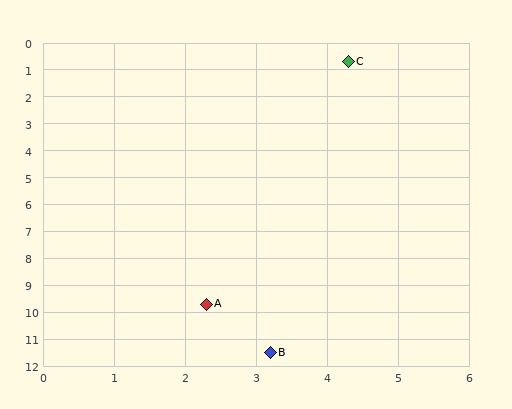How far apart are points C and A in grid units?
Points C and A are about 9.2 grid units apart.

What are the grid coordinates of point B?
Point B is at approximately (3.2, 11.5).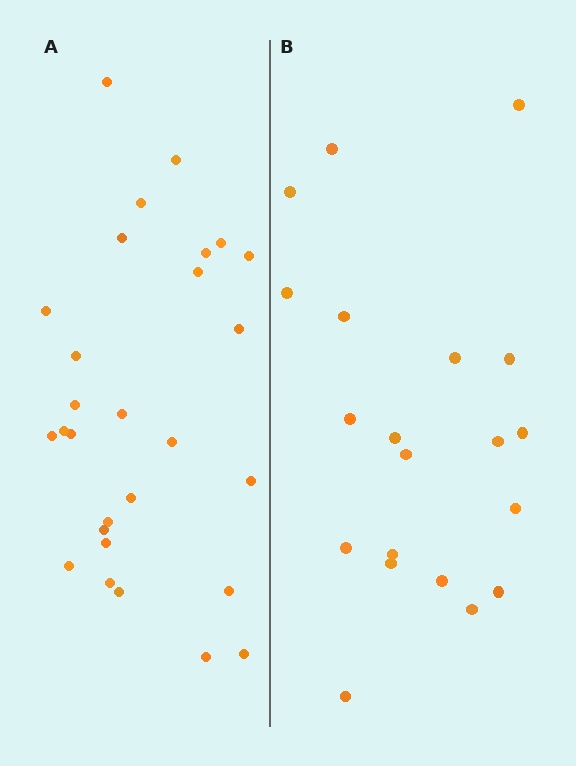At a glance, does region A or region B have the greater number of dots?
Region A (the left region) has more dots.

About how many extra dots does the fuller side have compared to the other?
Region A has roughly 8 or so more dots than region B.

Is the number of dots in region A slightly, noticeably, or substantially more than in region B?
Region A has noticeably more, but not dramatically so. The ratio is roughly 1.4 to 1.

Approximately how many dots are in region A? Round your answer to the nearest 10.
About 30 dots. (The exact count is 28, which rounds to 30.)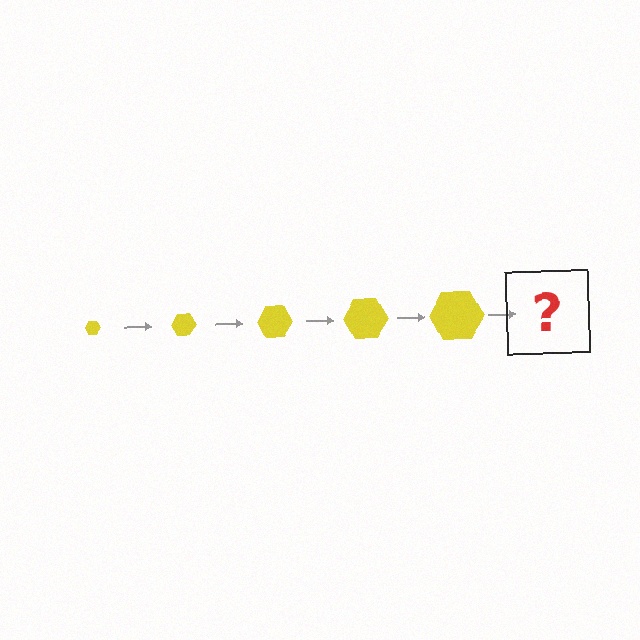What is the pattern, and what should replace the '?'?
The pattern is that the hexagon gets progressively larger each step. The '?' should be a yellow hexagon, larger than the previous one.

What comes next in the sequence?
The next element should be a yellow hexagon, larger than the previous one.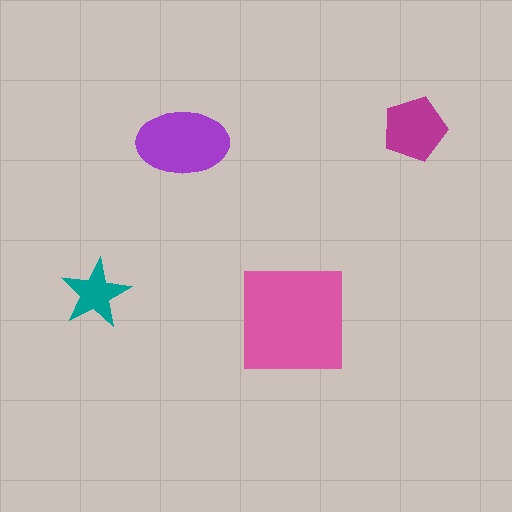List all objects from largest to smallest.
The pink square, the purple ellipse, the magenta pentagon, the teal star.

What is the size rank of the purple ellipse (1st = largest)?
2nd.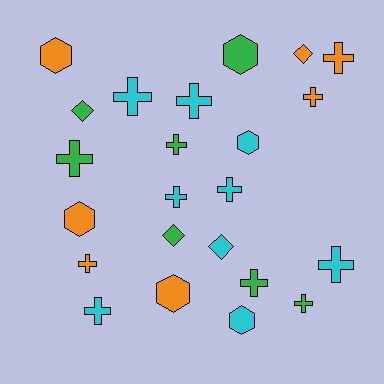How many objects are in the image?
There are 23 objects.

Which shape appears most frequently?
Cross, with 13 objects.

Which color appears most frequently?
Cyan, with 9 objects.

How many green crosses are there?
There are 4 green crosses.